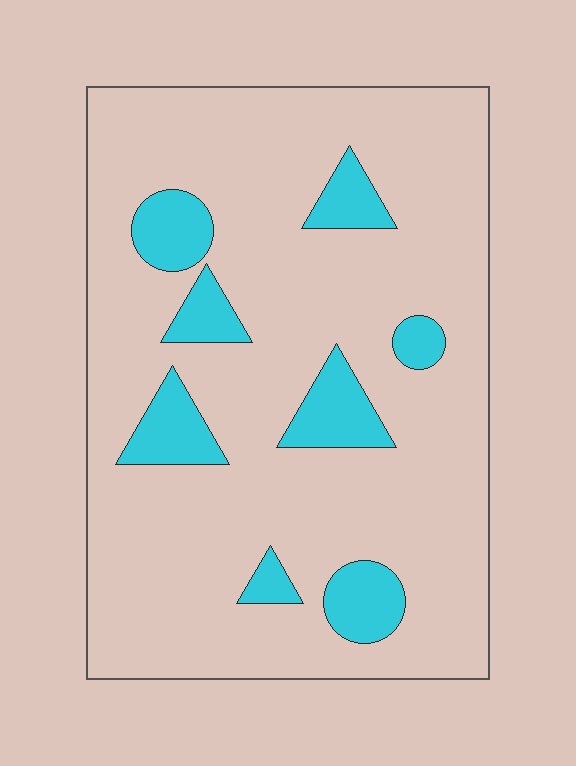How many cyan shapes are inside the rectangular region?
8.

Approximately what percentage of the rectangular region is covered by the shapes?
Approximately 15%.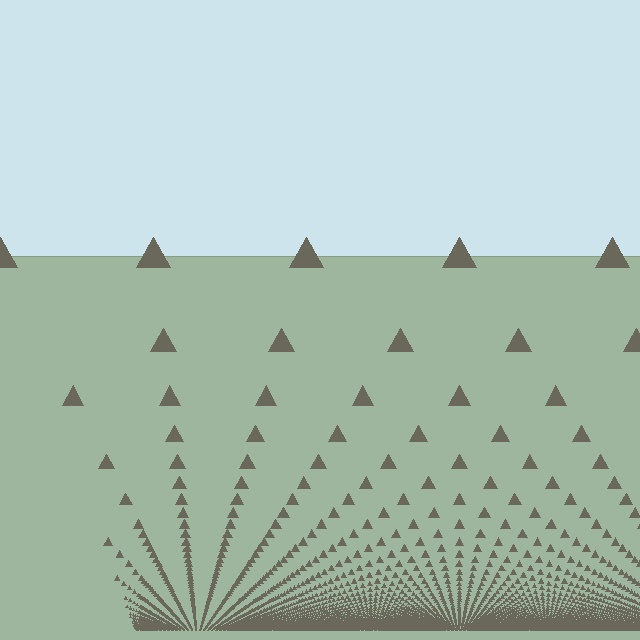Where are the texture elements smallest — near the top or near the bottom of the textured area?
Near the bottom.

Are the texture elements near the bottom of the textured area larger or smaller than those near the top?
Smaller. The gradient is inverted — elements near the bottom are smaller and denser.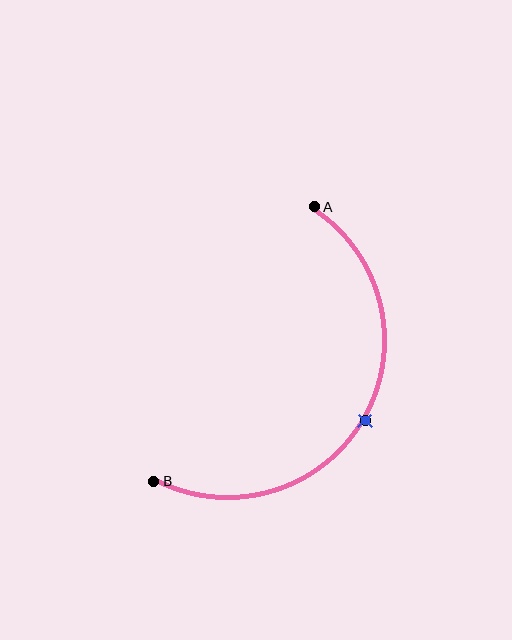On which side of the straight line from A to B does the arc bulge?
The arc bulges to the right of the straight line connecting A and B.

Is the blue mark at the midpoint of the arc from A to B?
Yes. The blue mark lies on the arc at equal arc-length from both A and B — it is the arc midpoint.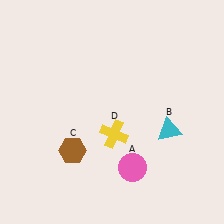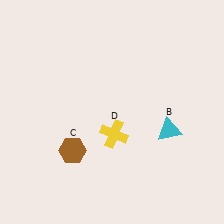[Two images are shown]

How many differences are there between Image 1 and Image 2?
There is 1 difference between the two images.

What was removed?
The pink circle (A) was removed in Image 2.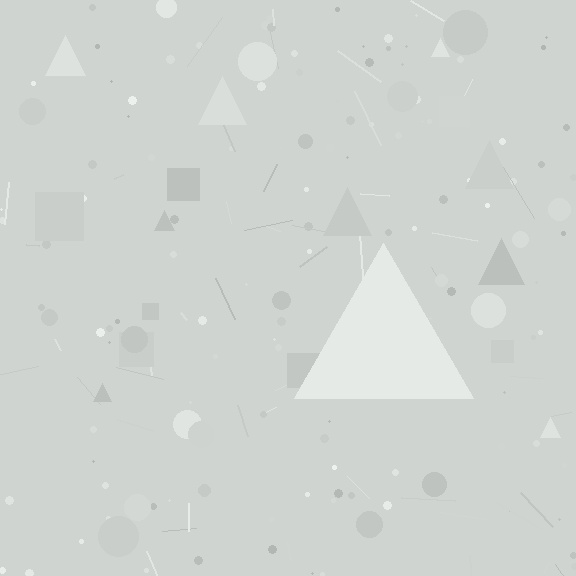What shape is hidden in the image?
A triangle is hidden in the image.